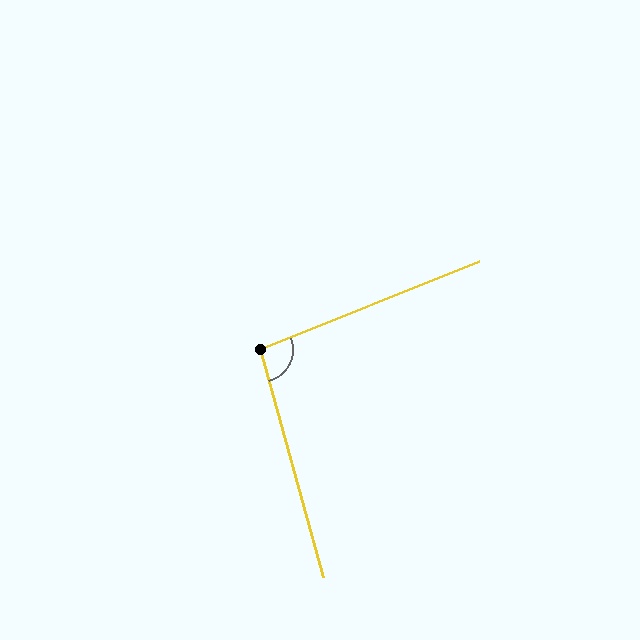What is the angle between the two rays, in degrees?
Approximately 97 degrees.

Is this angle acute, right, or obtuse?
It is obtuse.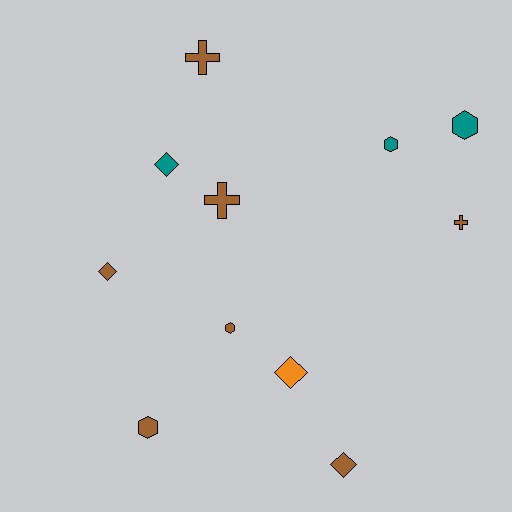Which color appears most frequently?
Brown, with 7 objects.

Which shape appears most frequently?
Hexagon, with 4 objects.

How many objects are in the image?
There are 11 objects.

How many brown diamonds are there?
There are 2 brown diamonds.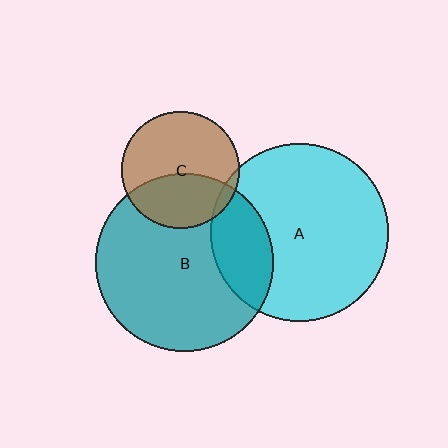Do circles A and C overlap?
Yes.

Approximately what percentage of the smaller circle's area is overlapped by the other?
Approximately 5%.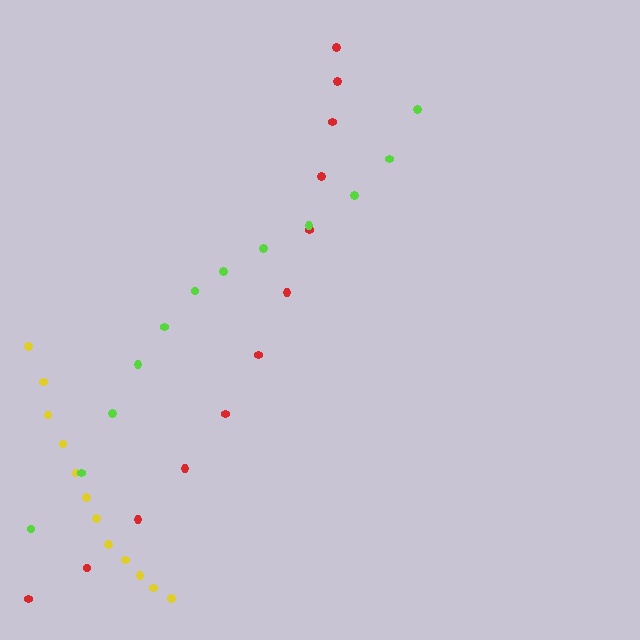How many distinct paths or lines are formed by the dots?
There are 3 distinct paths.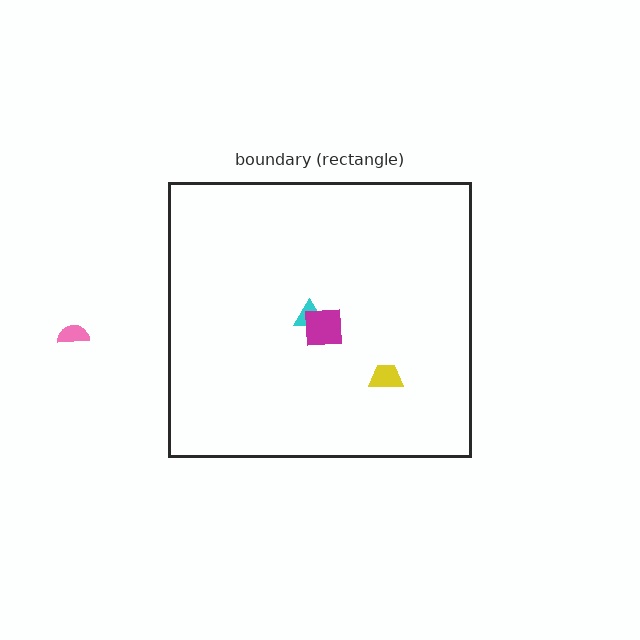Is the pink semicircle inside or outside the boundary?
Outside.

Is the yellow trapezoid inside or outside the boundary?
Inside.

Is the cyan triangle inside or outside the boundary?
Inside.